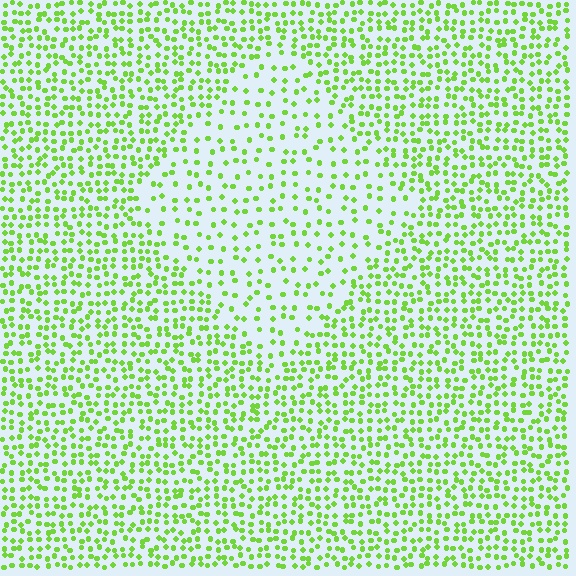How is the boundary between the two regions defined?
The boundary is defined by a change in element density (approximately 2.0x ratio). All elements are the same color, size, and shape.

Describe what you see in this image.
The image contains small lime elements arranged at two different densities. A diamond-shaped region is visible where the elements are less densely packed than the surrounding area.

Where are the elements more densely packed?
The elements are more densely packed outside the diamond boundary.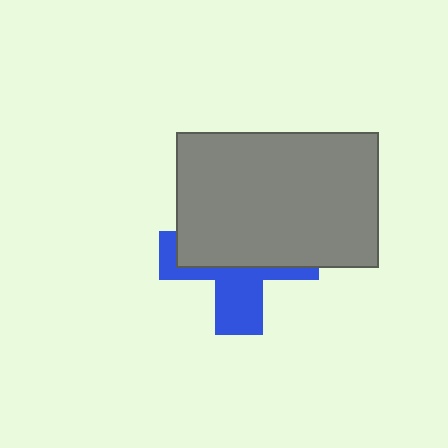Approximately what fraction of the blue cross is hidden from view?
Roughly 60% of the blue cross is hidden behind the gray rectangle.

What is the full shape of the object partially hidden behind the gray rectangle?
The partially hidden object is a blue cross.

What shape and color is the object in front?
The object in front is a gray rectangle.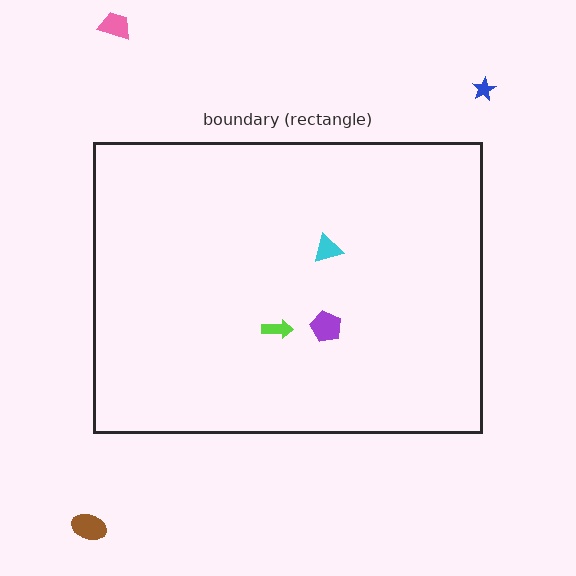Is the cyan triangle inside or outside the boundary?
Inside.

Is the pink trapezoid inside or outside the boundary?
Outside.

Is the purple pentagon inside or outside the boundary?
Inside.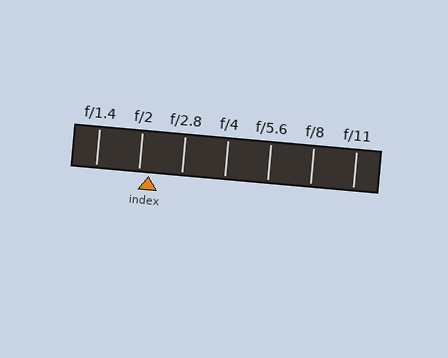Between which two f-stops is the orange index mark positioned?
The index mark is between f/2 and f/2.8.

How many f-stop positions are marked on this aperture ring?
There are 7 f-stop positions marked.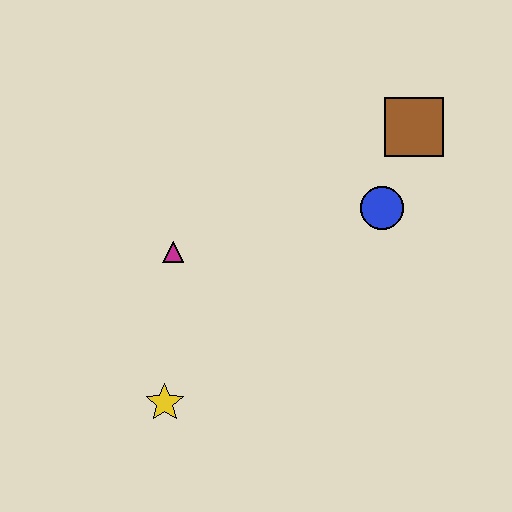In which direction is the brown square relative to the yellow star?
The brown square is above the yellow star.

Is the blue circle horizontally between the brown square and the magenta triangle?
Yes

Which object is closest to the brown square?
The blue circle is closest to the brown square.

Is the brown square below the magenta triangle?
No